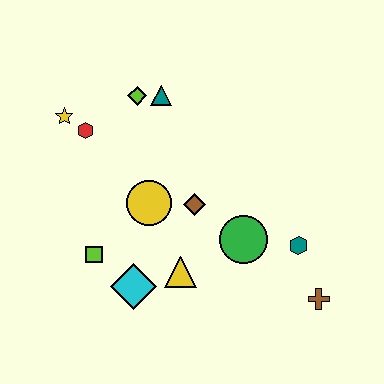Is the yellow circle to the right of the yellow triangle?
No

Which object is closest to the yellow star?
The red hexagon is closest to the yellow star.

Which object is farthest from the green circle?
The yellow star is farthest from the green circle.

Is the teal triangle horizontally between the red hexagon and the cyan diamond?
No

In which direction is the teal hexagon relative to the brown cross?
The teal hexagon is above the brown cross.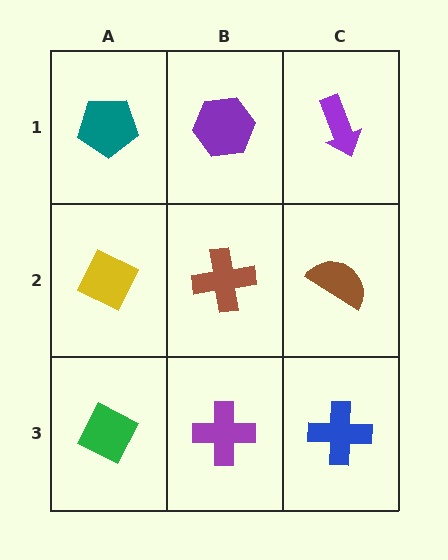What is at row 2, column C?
A brown semicircle.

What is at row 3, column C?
A blue cross.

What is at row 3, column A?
A green diamond.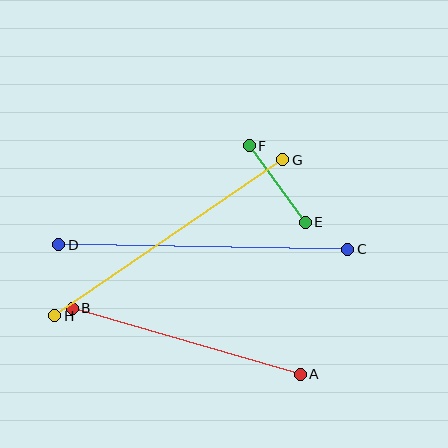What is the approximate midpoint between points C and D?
The midpoint is at approximately (203, 247) pixels.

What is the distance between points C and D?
The distance is approximately 289 pixels.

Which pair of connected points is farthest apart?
Points C and D are farthest apart.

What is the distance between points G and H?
The distance is approximately 276 pixels.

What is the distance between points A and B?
The distance is approximately 237 pixels.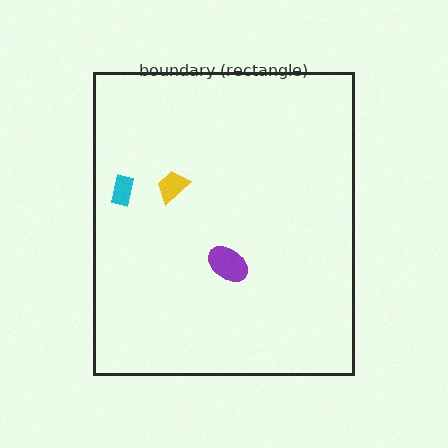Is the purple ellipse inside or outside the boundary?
Inside.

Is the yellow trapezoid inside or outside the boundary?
Inside.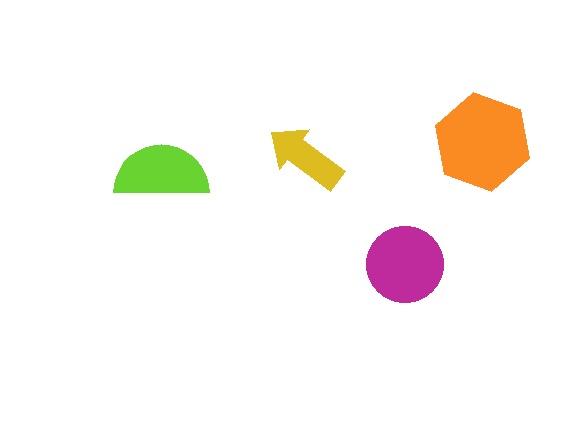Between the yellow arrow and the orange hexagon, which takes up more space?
The orange hexagon.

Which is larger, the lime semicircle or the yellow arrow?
The lime semicircle.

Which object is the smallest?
The yellow arrow.